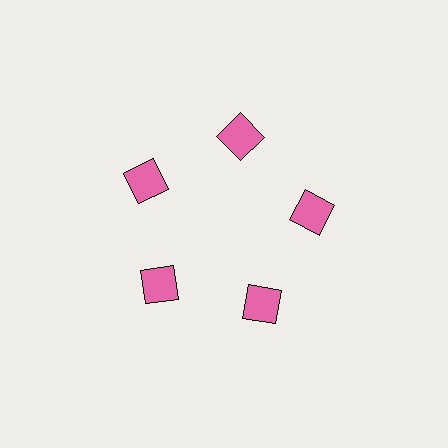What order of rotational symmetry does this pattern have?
This pattern has 5-fold rotational symmetry.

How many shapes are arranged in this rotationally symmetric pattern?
There are 5 shapes, arranged in 5 groups of 1.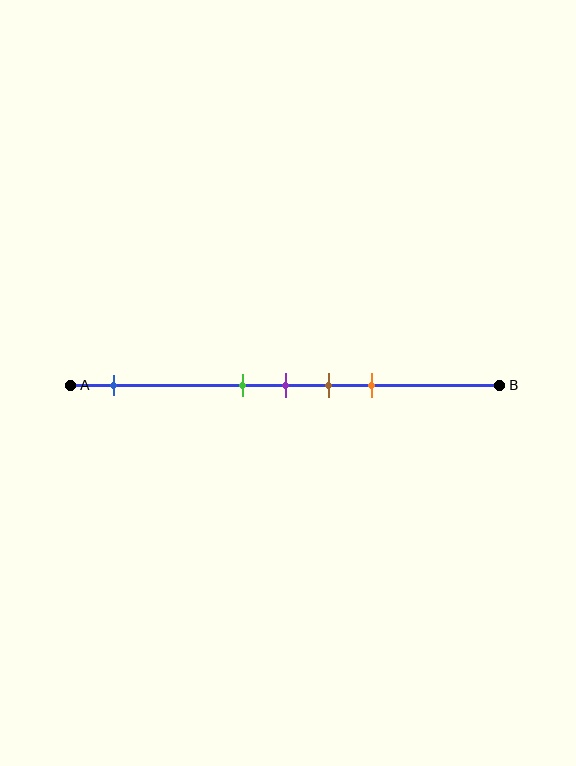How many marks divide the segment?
There are 5 marks dividing the segment.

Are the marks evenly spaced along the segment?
No, the marks are not evenly spaced.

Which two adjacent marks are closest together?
The green and purple marks are the closest adjacent pair.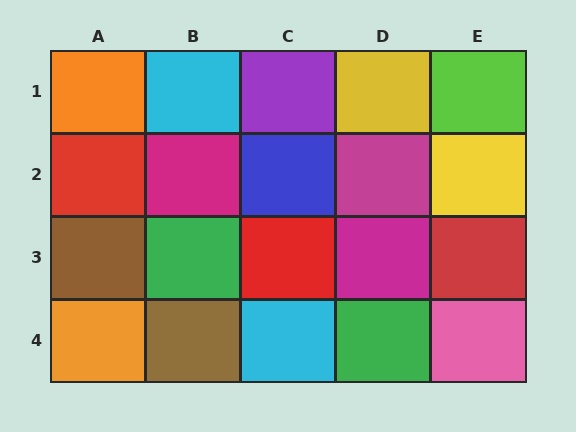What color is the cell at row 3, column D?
Magenta.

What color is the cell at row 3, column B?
Green.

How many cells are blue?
1 cell is blue.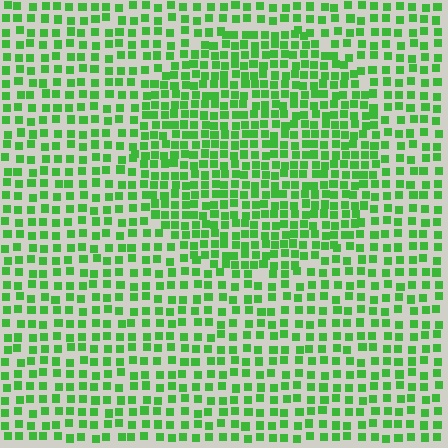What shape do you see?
I see a circle.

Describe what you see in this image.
The image contains small green elements arranged at two different densities. A circle-shaped region is visible where the elements are more densely packed than the surrounding area.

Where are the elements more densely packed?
The elements are more densely packed inside the circle boundary.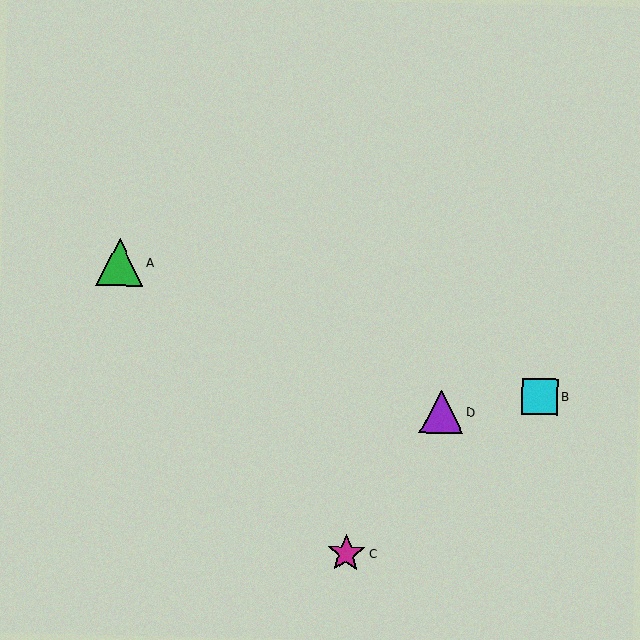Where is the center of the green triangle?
The center of the green triangle is at (119, 263).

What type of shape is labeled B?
Shape B is a cyan square.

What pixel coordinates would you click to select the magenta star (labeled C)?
Click at (346, 553) to select the magenta star C.